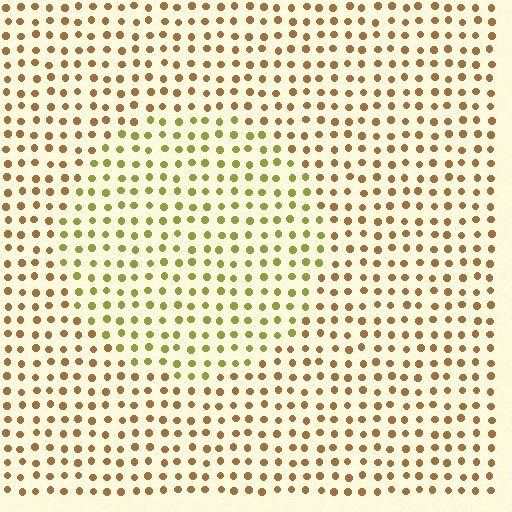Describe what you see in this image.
The image is filled with small brown elements in a uniform arrangement. A circle-shaped region is visible where the elements are tinted to a slightly different hue, forming a subtle color boundary.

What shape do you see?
I see a circle.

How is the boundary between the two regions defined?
The boundary is defined purely by a slight shift in hue (about 41 degrees). Spacing, size, and orientation are identical on both sides.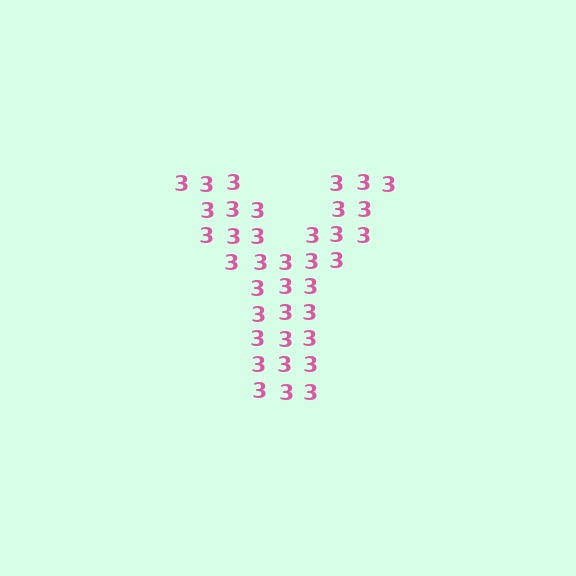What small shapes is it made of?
It is made of small digit 3's.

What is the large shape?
The large shape is the letter Y.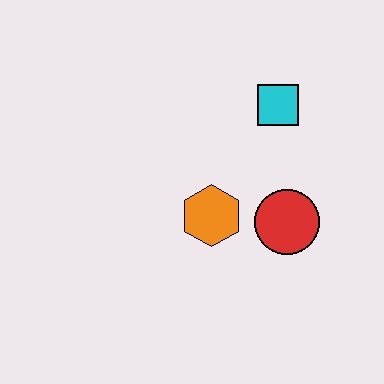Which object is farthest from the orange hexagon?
The cyan square is farthest from the orange hexagon.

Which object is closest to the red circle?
The orange hexagon is closest to the red circle.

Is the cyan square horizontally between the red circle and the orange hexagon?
Yes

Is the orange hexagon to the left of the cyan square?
Yes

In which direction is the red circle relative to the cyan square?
The red circle is below the cyan square.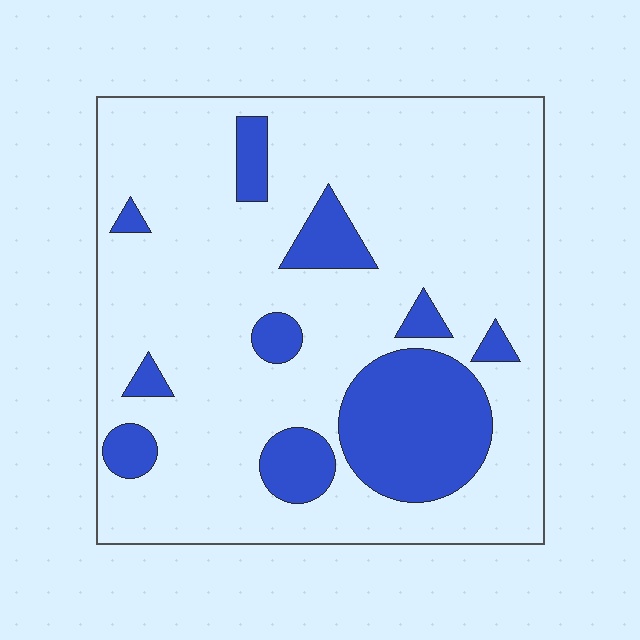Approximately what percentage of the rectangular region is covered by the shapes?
Approximately 20%.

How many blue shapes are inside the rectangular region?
10.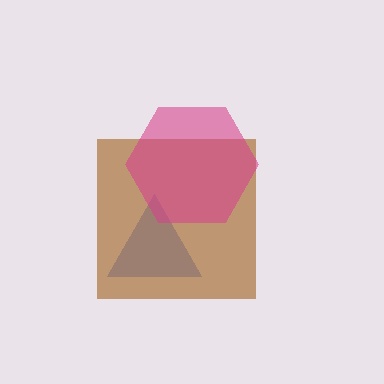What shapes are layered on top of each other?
The layered shapes are: a blue triangle, a brown square, a magenta hexagon.